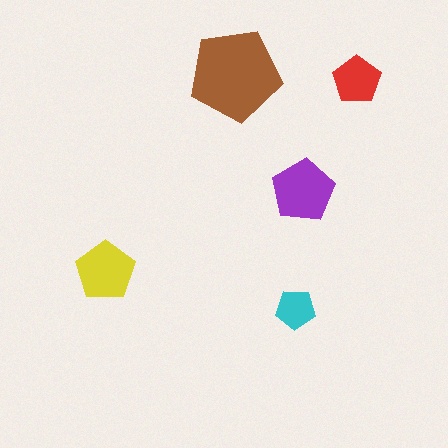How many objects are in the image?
There are 5 objects in the image.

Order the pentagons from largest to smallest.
the brown one, the purple one, the yellow one, the red one, the cyan one.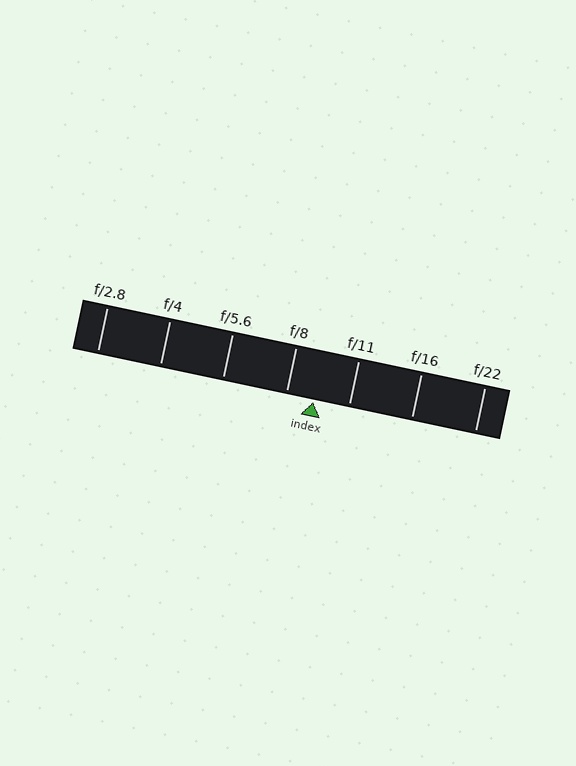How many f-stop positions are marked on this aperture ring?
There are 7 f-stop positions marked.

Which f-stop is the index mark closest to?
The index mark is closest to f/8.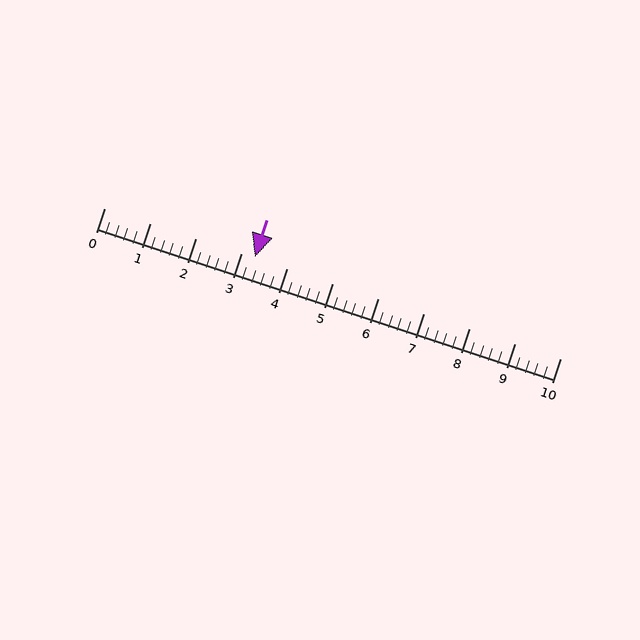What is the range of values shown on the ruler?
The ruler shows values from 0 to 10.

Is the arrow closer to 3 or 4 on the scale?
The arrow is closer to 3.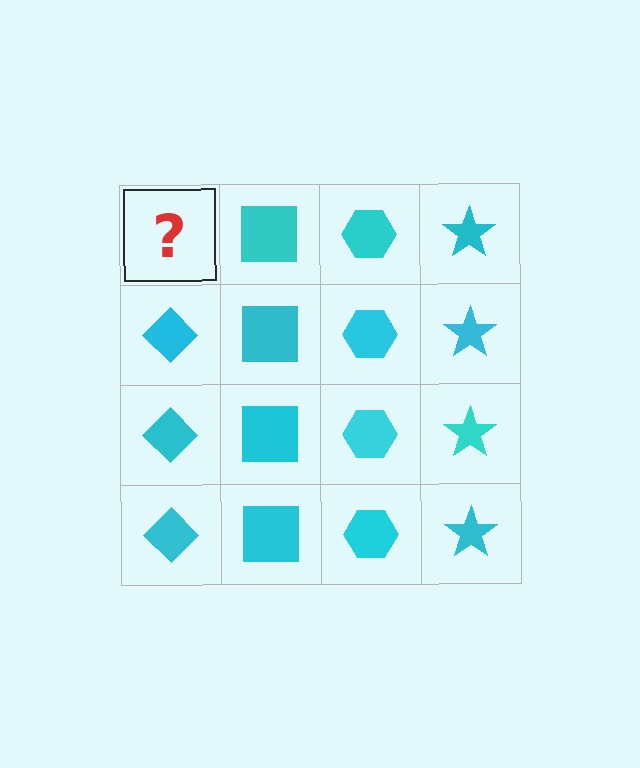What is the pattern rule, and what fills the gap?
The rule is that each column has a consistent shape. The gap should be filled with a cyan diamond.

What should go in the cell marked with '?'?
The missing cell should contain a cyan diamond.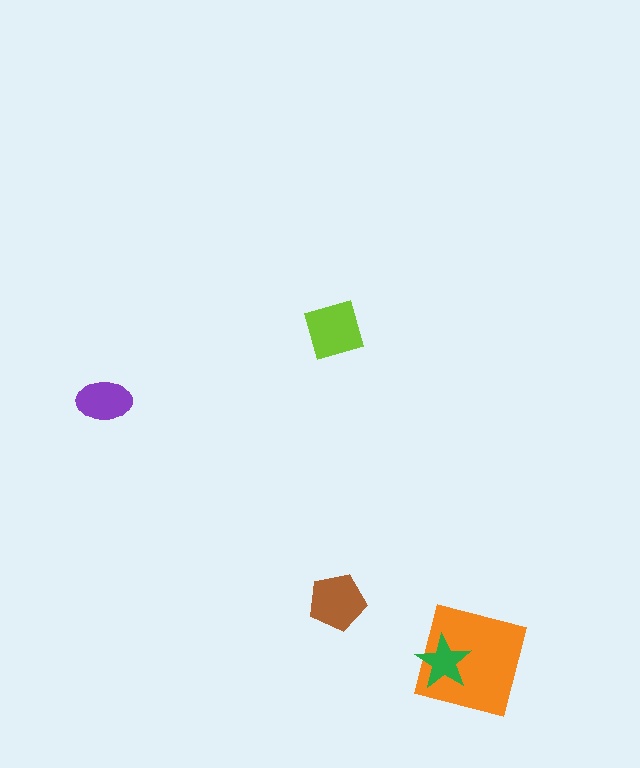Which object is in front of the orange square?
The green star is in front of the orange square.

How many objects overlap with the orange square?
1 object overlaps with the orange square.